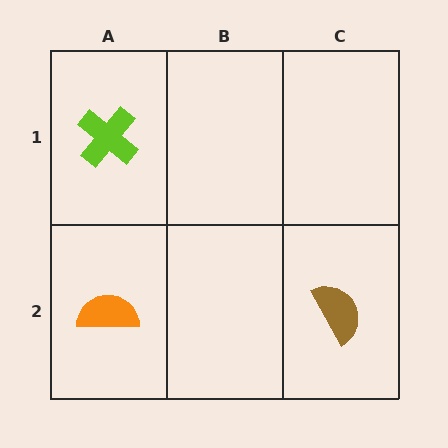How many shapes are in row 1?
1 shape.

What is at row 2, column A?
An orange semicircle.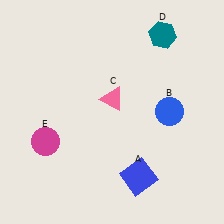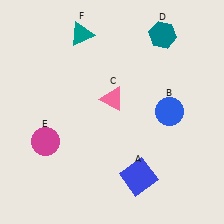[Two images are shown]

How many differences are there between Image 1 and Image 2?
There is 1 difference between the two images.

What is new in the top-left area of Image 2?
A teal triangle (F) was added in the top-left area of Image 2.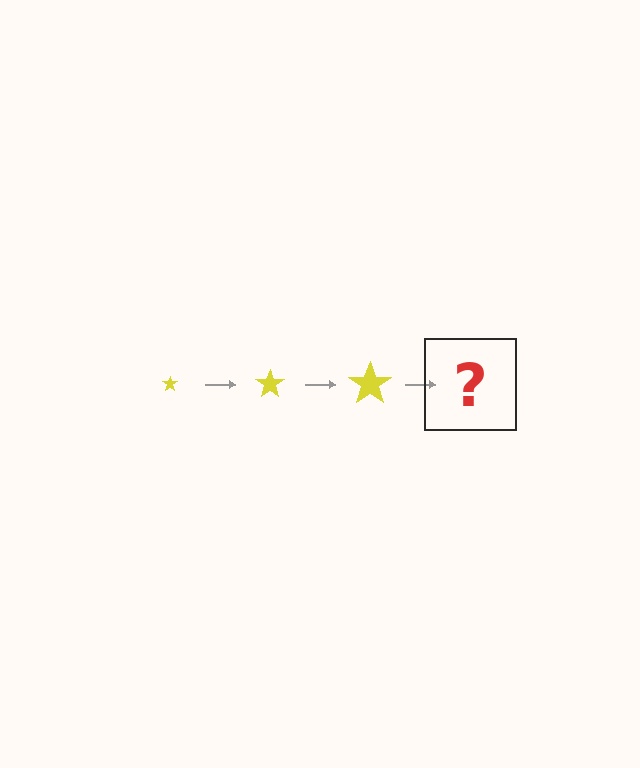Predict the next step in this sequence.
The next step is a yellow star, larger than the previous one.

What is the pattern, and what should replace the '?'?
The pattern is that the star gets progressively larger each step. The '?' should be a yellow star, larger than the previous one.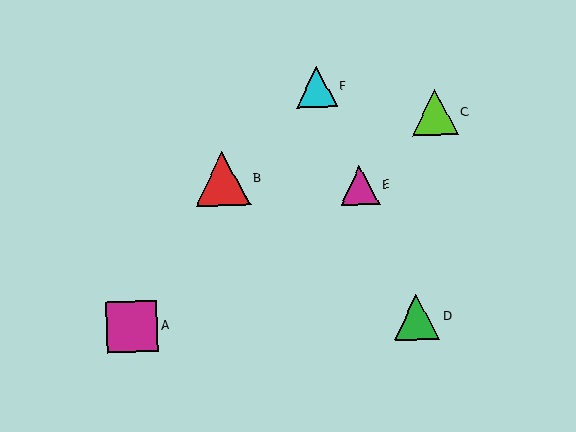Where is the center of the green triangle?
The center of the green triangle is at (417, 317).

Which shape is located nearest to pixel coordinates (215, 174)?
The red triangle (labeled B) at (223, 179) is nearest to that location.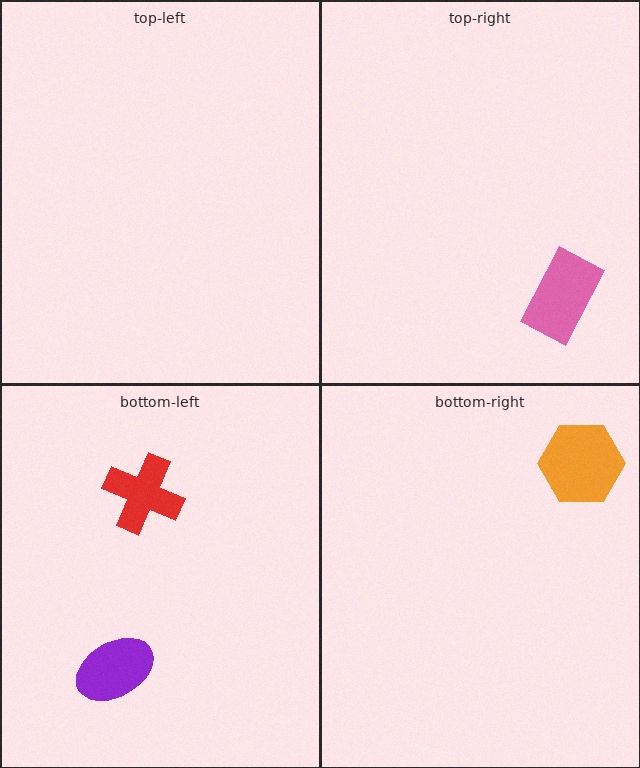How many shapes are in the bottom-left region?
2.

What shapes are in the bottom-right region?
The orange hexagon.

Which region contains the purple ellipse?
The bottom-left region.